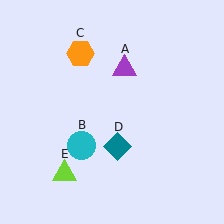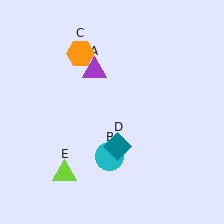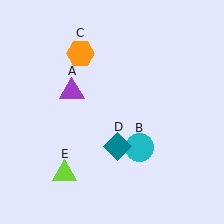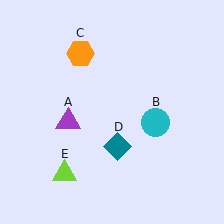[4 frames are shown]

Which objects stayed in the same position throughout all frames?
Orange hexagon (object C) and teal diamond (object D) and lime triangle (object E) remained stationary.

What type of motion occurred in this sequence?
The purple triangle (object A), cyan circle (object B) rotated counterclockwise around the center of the scene.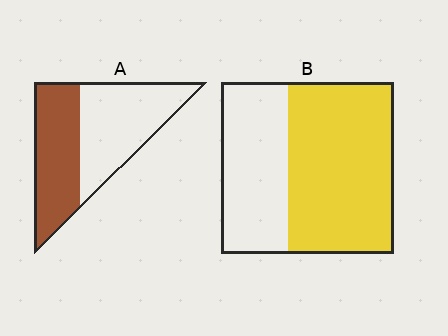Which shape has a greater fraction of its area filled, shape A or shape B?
Shape B.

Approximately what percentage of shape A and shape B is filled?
A is approximately 45% and B is approximately 60%.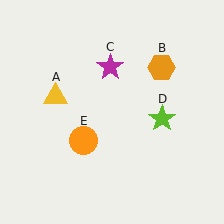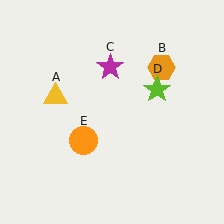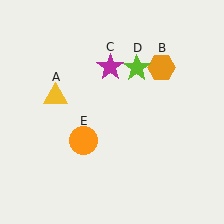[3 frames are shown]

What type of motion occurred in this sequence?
The lime star (object D) rotated counterclockwise around the center of the scene.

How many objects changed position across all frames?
1 object changed position: lime star (object D).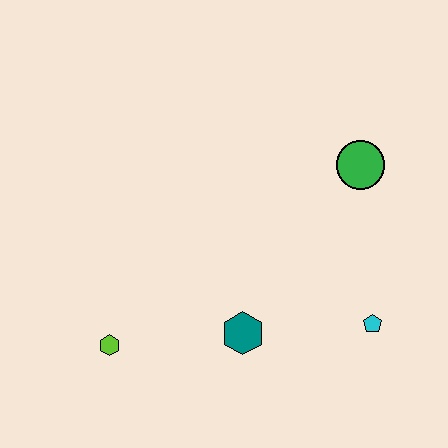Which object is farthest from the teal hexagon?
The green circle is farthest from the teal hexagon.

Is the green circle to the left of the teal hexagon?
No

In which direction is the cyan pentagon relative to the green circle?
The cyan pentagon is below the green circle.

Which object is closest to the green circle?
The cyan pentagon is closest to the green circle.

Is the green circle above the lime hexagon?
Yes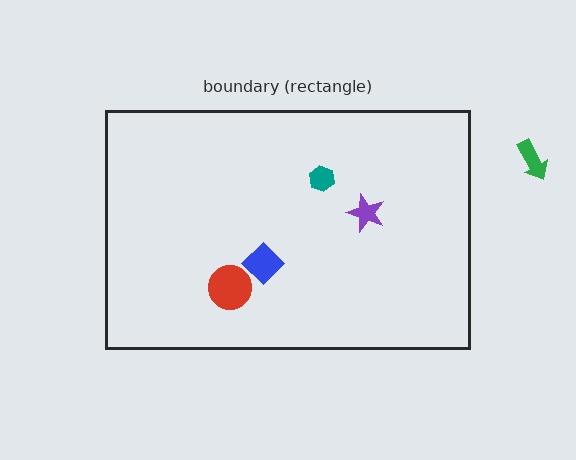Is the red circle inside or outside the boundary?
Inside.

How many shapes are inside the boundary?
4 inside, 1 outside.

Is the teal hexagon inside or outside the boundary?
Inside.